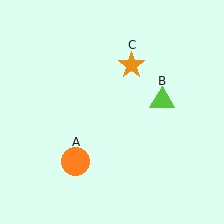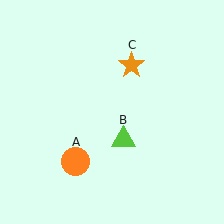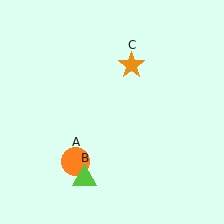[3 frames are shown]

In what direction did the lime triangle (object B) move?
The lime triangle (object B) moved down and to the left.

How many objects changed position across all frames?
1 object changed position: lime triangle (object B).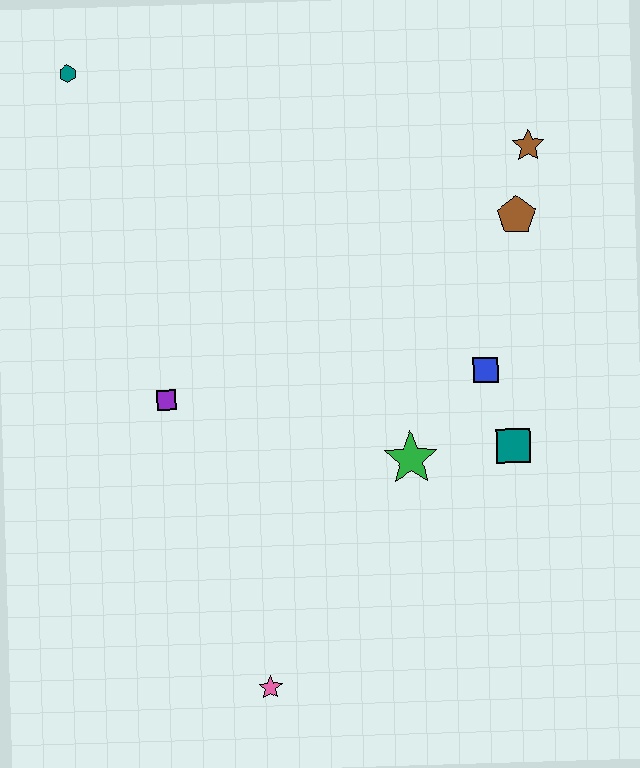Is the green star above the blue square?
No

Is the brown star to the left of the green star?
No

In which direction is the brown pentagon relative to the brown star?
The brown pentagon is below the brown star.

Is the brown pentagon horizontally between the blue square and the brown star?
Yes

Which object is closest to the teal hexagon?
The purple square is closest to the teal hexagon.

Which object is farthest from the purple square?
The brown star is farthest from the purple square.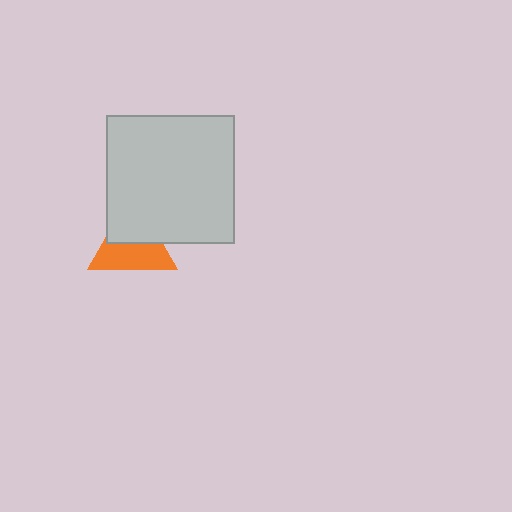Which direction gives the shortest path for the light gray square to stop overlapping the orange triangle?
Moving up gives the shortest separation.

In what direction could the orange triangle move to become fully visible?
The orange triangle could move down. That would shift it out from behind the light gray square entirely.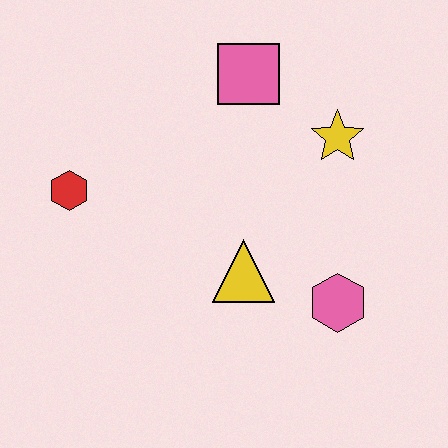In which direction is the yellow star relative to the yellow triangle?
The yellow star is above the yellow triangle.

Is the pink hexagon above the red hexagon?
No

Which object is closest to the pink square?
The yellow star is closest to the pink square.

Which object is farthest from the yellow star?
The red hexagon is farthest from the yellow star.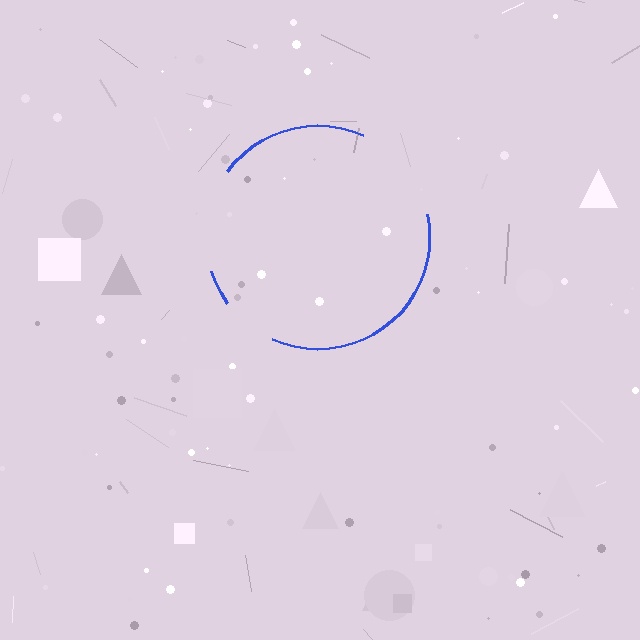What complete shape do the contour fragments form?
The contour fragments form a circle.